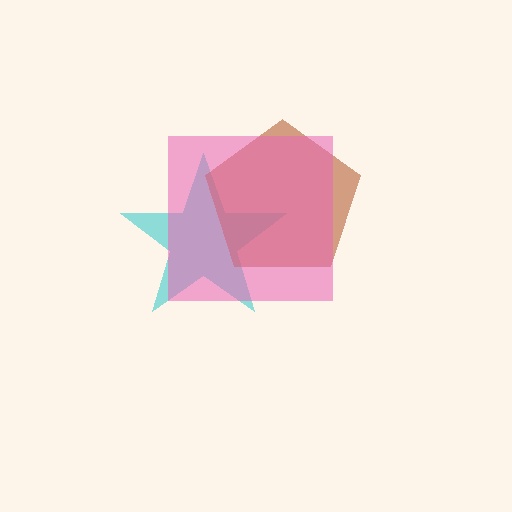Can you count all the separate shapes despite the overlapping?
Yes, there are 3 separate shapes.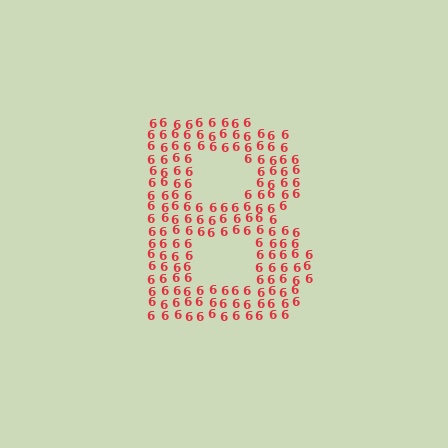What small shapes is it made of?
It is made of small digit 6's.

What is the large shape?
The large shape is the letter B.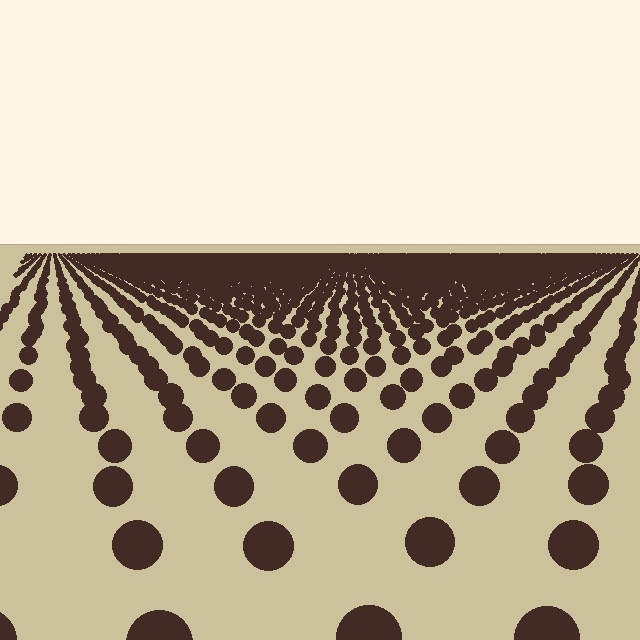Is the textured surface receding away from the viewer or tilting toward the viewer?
The surface is receding away from the viewer. Texture elements get smaller and denser toward the top.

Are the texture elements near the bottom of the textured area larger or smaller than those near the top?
Larger. Near the bottom, elements are closer to the viewer and appear at a bigger on-screen size.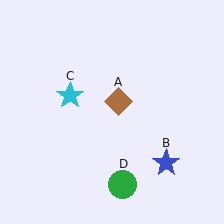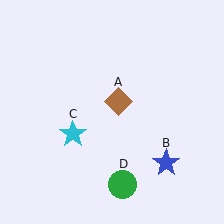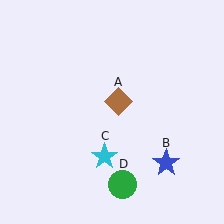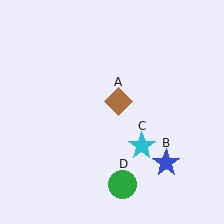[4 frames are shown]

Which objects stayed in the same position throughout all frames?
Brown diamond (object A) and blue star (object B) and green circle (object D) remained stationary.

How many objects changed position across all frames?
1 object changed position: cyan star (object C).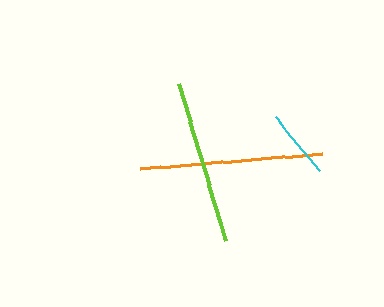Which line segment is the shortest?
The cyan line is the shortest at approximately 70 pixels.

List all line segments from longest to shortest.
From longest to shortest: orange, lime, cyan.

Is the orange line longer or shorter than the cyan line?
The orange line is longer than the cyan line.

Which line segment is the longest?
The orange line is the longest at approximately 182 pixels.